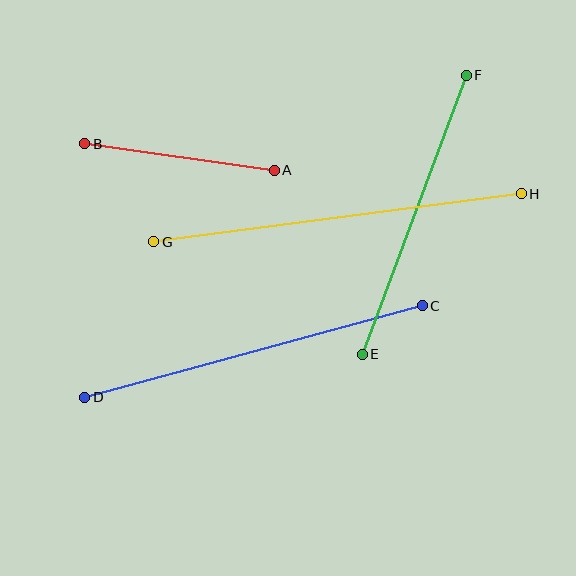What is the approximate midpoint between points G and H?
The midpoint is at approximately (337, 218) pixels.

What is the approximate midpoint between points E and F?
The midpoint is at approximately (414, 215) pixels.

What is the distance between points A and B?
The distance is approximately 191 pixels.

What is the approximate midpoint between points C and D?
The midpoint is at approximately (253, 352) pixels.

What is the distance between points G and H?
The distance is approximately 370 pixels.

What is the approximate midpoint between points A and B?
The midpoint is at approximately (179, 157) pixels.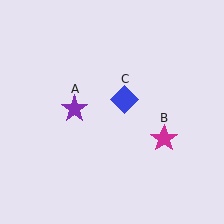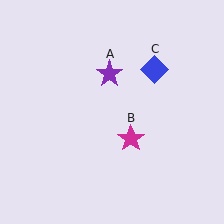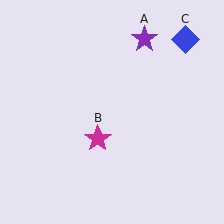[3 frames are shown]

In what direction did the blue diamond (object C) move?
The blue diamond (object C) moved up and to the right.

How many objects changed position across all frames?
3 objects changed position: purple star (object A), magenta star (object B), blue diamond (object C).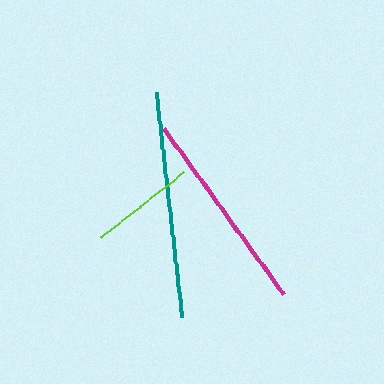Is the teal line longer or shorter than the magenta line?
The teal line is longer than the magenta line.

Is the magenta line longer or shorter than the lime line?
The magenta line is longer than the lime line.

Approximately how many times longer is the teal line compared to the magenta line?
The teal line is approximately 1.1 times the length of the magenta line.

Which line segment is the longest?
The teal line is the longest at approximately 226 pixels.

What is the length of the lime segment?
The lime segment is approximately 107 pixels long.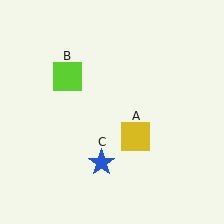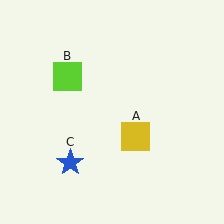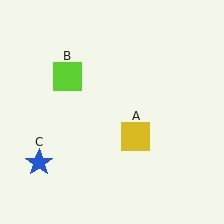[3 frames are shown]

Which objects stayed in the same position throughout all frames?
Yellow square (object A) and lime square (object B) remained stationary.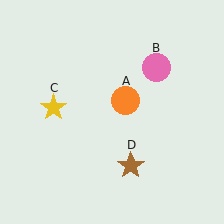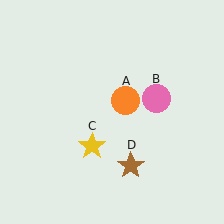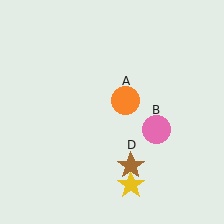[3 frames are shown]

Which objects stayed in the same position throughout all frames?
Orange circle (object A) and brown star (object D) remained stationary.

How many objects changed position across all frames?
2 objects changed position: pink circle (object B), yellow star (object C).